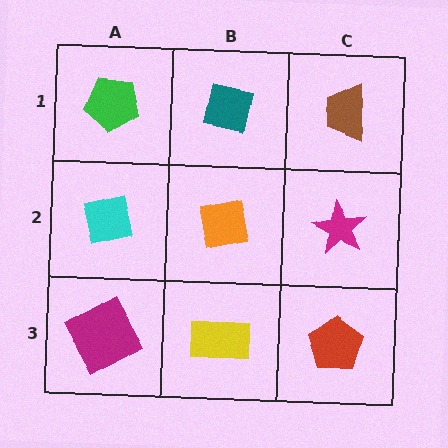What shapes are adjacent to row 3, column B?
An orange square (row 2, column B), a magenta square (row 3, column A), a red pentagon (row 3, column C).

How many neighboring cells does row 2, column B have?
4.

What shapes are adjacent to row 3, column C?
A magenta star (row 2, column C), a yellow rectangle (row 3, column B).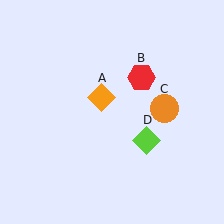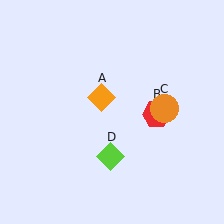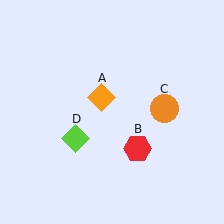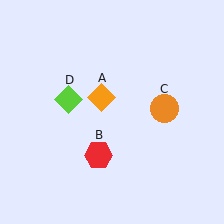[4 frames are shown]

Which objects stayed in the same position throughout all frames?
Orange diamond (object A) and orange circle (object C) remained stationary.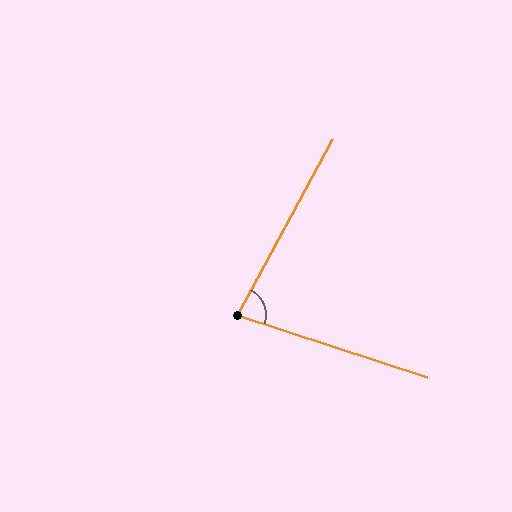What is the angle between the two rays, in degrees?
Approximately 80 degrees.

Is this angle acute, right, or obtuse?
It is acute.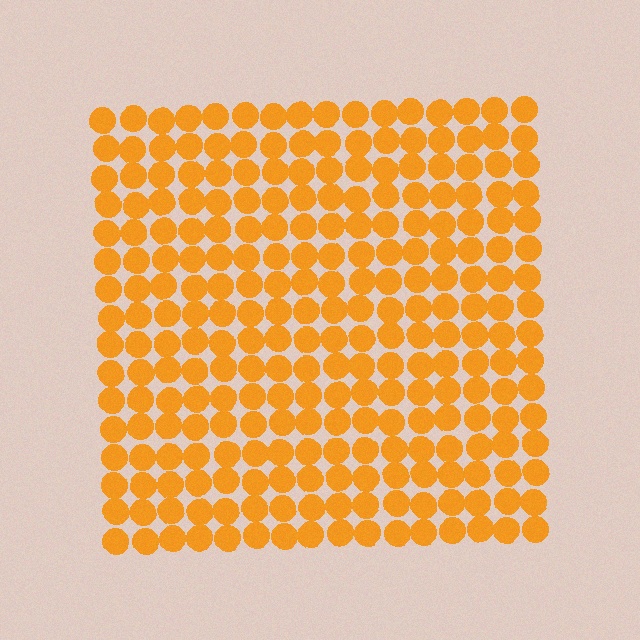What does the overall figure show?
The overall figure shows a square.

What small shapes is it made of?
It is made of small circles.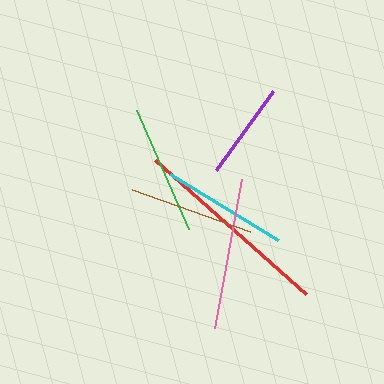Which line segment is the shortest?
The purple line is the shortest at approximately 98 pixels.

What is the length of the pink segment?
The pink segment is approximately 152 pixels long.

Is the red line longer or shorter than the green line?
The red line is longer than the green line.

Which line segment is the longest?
The red line is the longest at approximately 201 pixels.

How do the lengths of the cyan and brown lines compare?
The cyan and brown lines are approximately the same length.